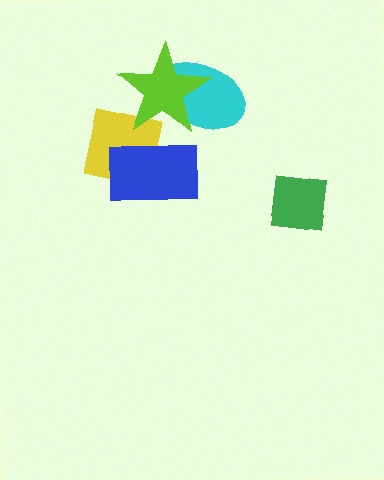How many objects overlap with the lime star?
3 objects overlap with the lime star.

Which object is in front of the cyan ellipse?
The lime star is in front of the cyan ellipse.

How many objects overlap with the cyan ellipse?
1 object overlaps with the cyan ellipse.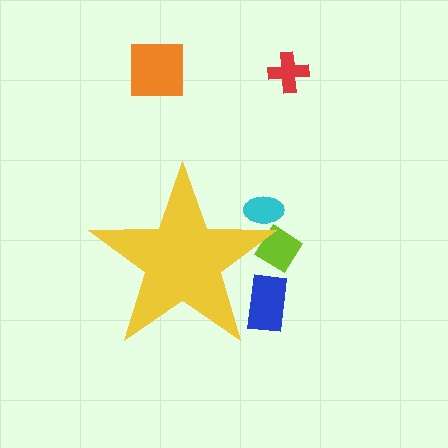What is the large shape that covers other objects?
A yellow star.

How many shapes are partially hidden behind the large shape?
3 shapes are partially hidden.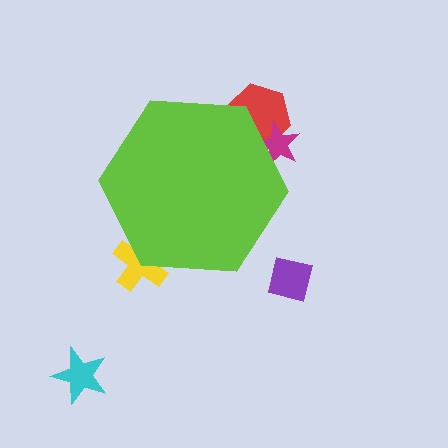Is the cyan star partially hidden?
No, the cyan star is fully visible.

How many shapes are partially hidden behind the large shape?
3 shapes are partially hidden.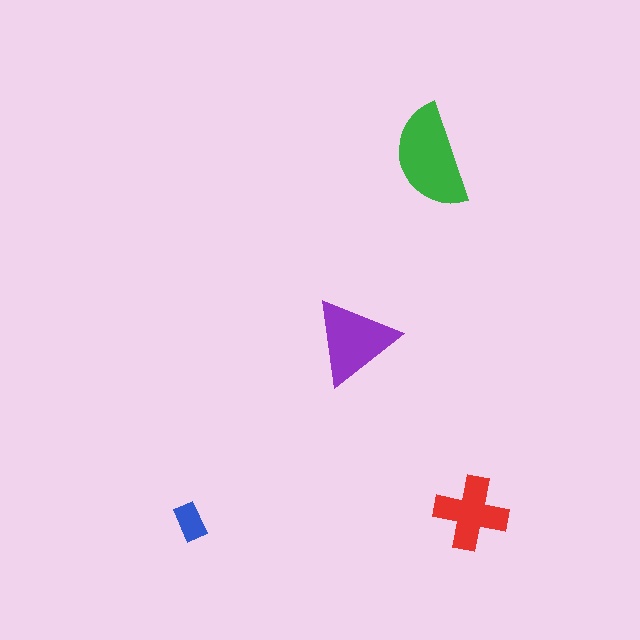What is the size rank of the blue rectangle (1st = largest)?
4th.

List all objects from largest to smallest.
The green semicircle, the purple triangle, the red cross, the blue rectangle.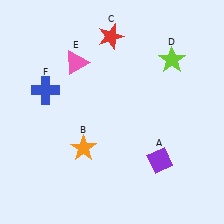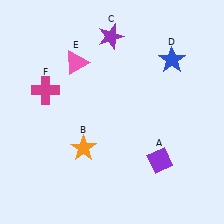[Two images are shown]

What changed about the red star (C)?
In Image 1, C is red. In Image 2, it changed to purple.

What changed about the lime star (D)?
In Image 1, D is lime. In Image 2, it changed to blue.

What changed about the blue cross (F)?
In Image 1, F is blue. In Image 2, it changed to magenta.